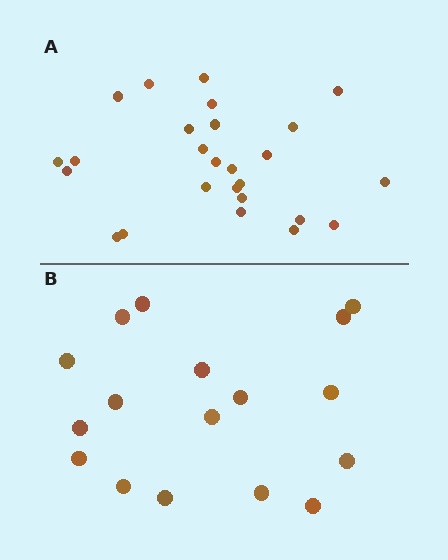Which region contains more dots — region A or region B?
Region A (the top region) has more dots.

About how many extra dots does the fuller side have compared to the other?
Region A has roughly 8 or so more dots than region B.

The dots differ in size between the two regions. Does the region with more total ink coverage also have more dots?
No. Region B has more total ink coverage because its dots are larger, but region A actually contains more individual dots. Total area can be misleading — the number of items is what matters here.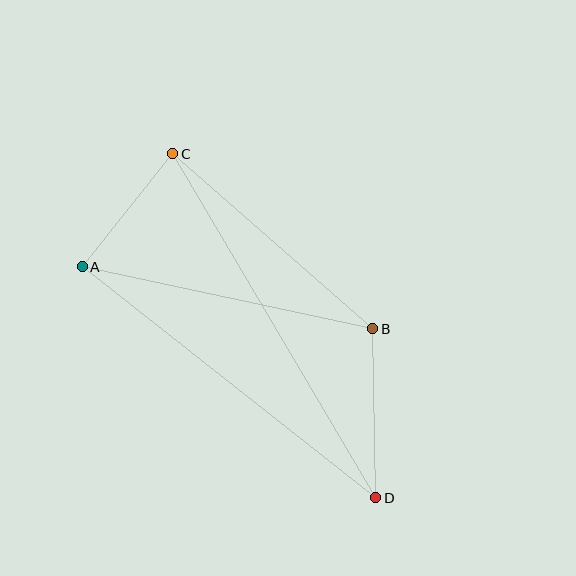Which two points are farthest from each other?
Points C and D are farthest from each other.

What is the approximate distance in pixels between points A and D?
The distance between A and D is approximately 374 pixels.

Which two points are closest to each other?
Points A and C are closest to each other.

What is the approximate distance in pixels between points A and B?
The distance between A and B is approximately 297 pixels.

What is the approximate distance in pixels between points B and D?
The distance between B and D is approximately 169 pixels.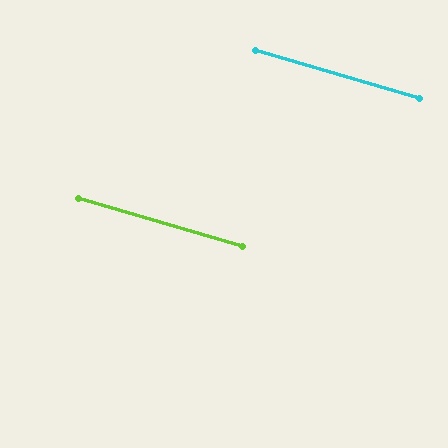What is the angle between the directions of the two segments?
Approximately 0 degrees.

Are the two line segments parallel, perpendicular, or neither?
Parallel — their directions differ by only 0.1°.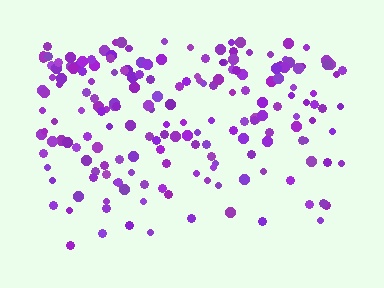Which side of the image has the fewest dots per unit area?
The bottom.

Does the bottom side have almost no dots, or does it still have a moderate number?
Still a moderate number, just noticeably fewer than the top.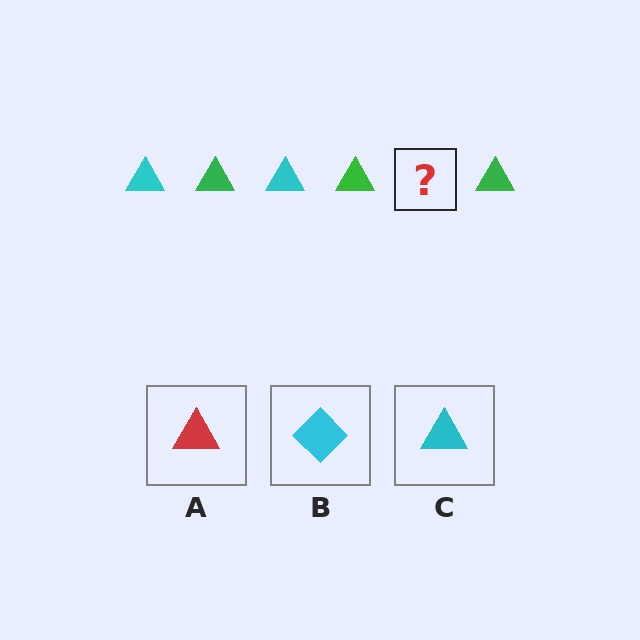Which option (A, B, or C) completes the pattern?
C.